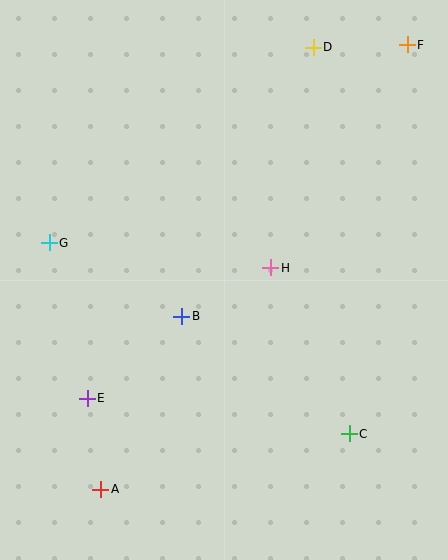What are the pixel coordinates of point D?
Point D is at (313, 47).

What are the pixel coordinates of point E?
Point E is at (87, 398).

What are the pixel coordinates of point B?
Point B is at (182, 316).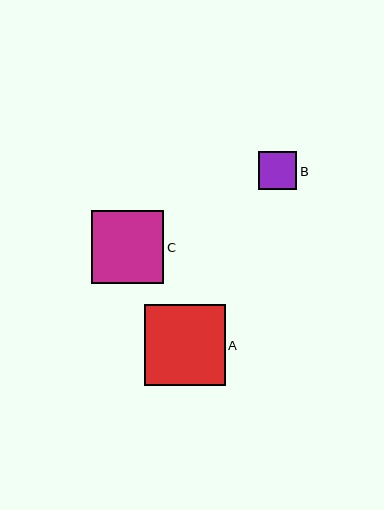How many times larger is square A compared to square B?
Square A is approximately 2.1 times the size of square B.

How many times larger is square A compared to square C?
Square A is approximately 1.1 times the size of square C.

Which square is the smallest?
Square B is the smallest with a size of approximately 38 pixels.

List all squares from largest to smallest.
From largest to smallest: A, C, B.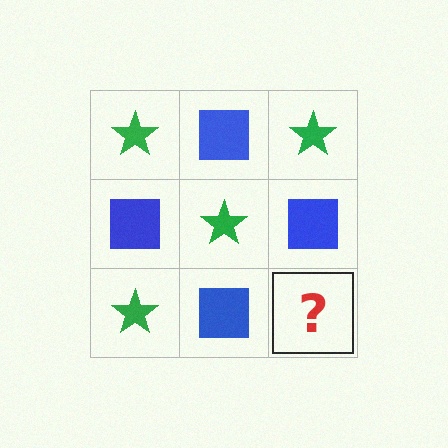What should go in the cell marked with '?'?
The missing cell should contain a green star.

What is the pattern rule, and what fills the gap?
The rule is that it alternates green star and blue square in a checkerboard pattern. The gap should be filled with a green star.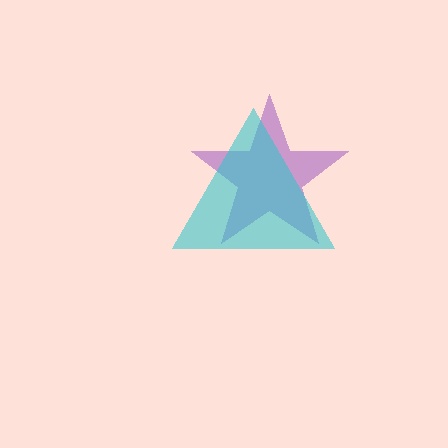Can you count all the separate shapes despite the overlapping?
Yes, there are 2 separate shapes.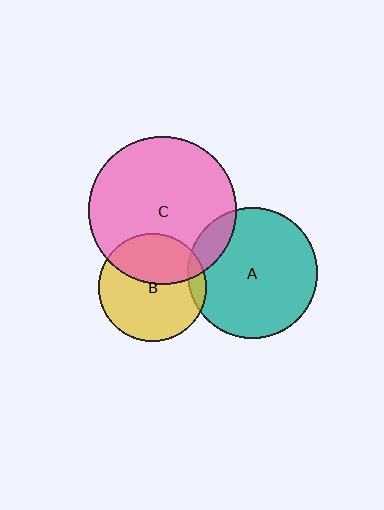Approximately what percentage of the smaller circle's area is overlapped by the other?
Approximately 40%.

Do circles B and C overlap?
Yes.